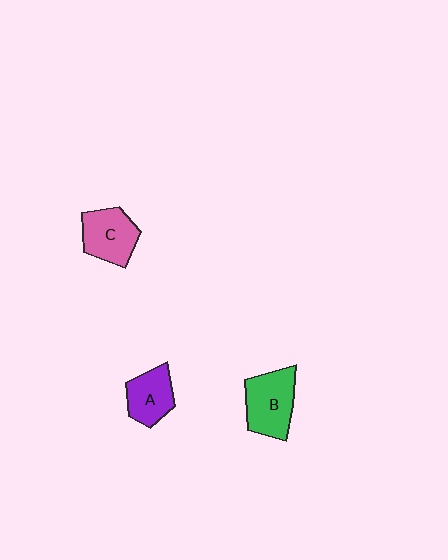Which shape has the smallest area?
Shape A (purple).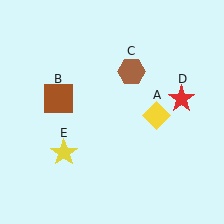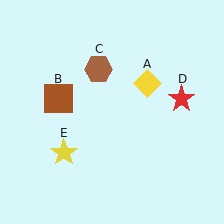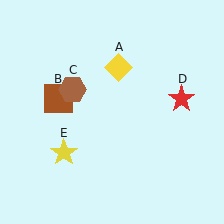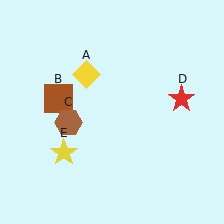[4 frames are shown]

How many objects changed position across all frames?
2 objects changed position: yellow diamond (object A), brown hexagon (object C).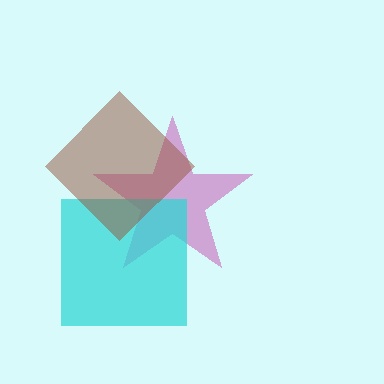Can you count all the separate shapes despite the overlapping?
Yes, there are 3 separate shapes.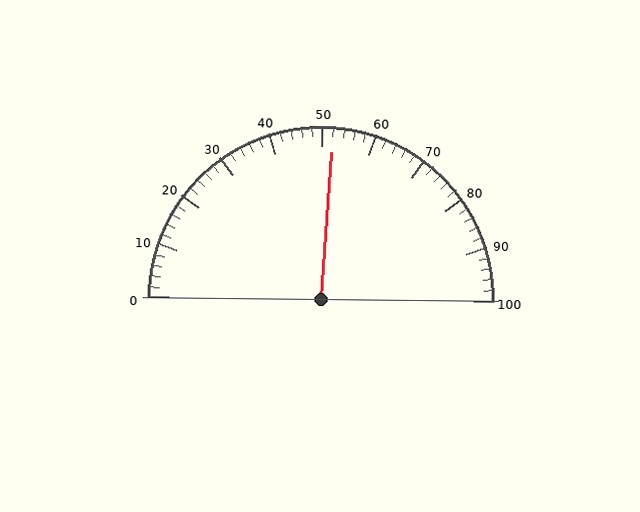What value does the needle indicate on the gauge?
The needle indicates approximately 52.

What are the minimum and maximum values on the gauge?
The gauge ranges from 0 to 100.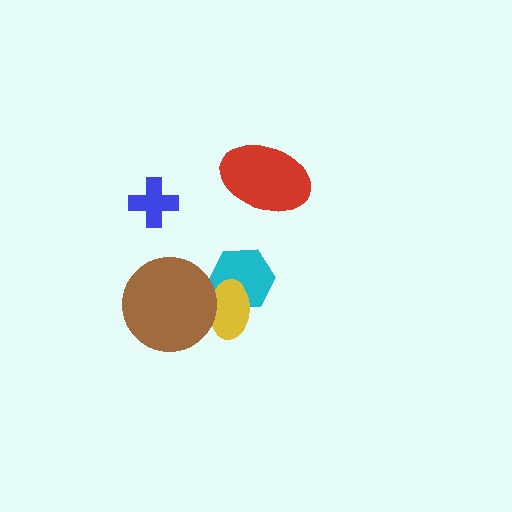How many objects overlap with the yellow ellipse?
2 objects overlap with the yellow ellipse.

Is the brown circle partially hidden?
No, no other shape covers it.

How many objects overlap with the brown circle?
1 object overlaps with the brown circle.